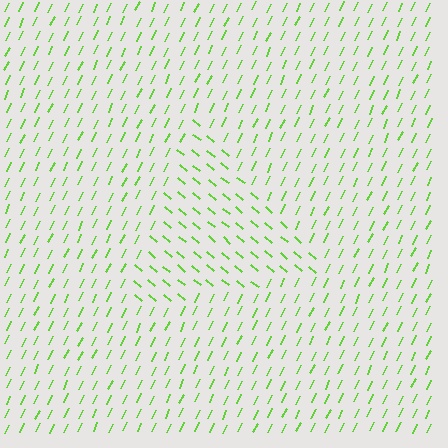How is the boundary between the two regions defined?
The boundary is defined purely by a change in line orientation (approximately 75 degrees difference). All lines are the same color and thickness.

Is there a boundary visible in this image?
Yes, there is a texture boundary formed by a change in line orientation.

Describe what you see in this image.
The image is filled with small lime line segments. A triangle region in the image has lines oriented differently from the surrounding lines, creating a visible texture boundary.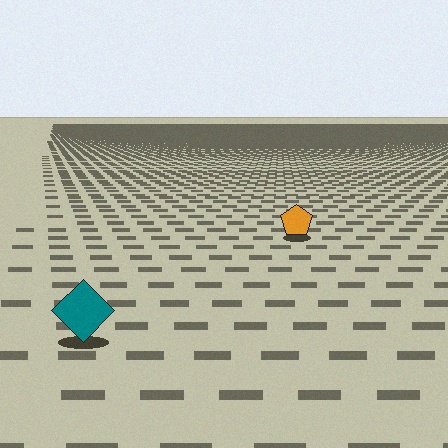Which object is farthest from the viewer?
The orange pentagon is farthest from the viewer. It appears smaller and the ground texture around it is denser.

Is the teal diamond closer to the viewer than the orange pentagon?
Yes. The teal diamond is closer — you can tell from the texture gradient: the ground texture is coarser near it.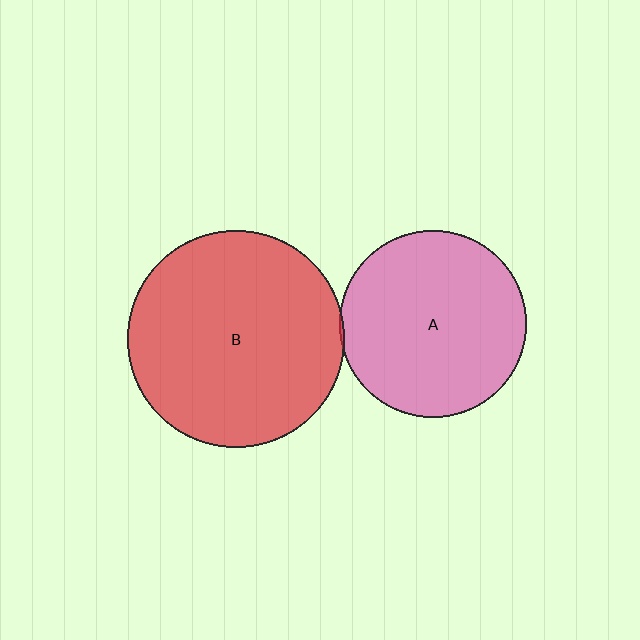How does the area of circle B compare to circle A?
Approximately 1.3 times.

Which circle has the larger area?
Circle B (red).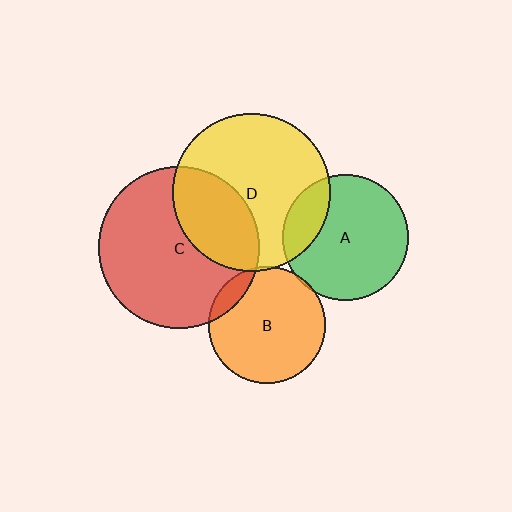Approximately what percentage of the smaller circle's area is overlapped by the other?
Approximately 20%.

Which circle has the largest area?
Circle C (red).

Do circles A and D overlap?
Yes.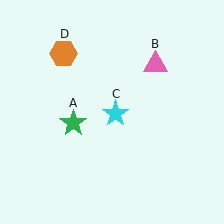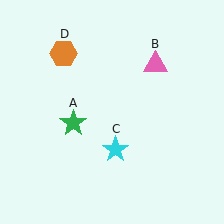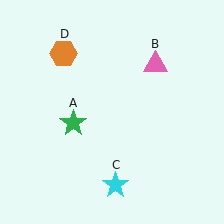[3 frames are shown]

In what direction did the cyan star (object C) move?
The cyan star (object C) moved down.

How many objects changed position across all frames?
1 object changed position: cyan star (object C).